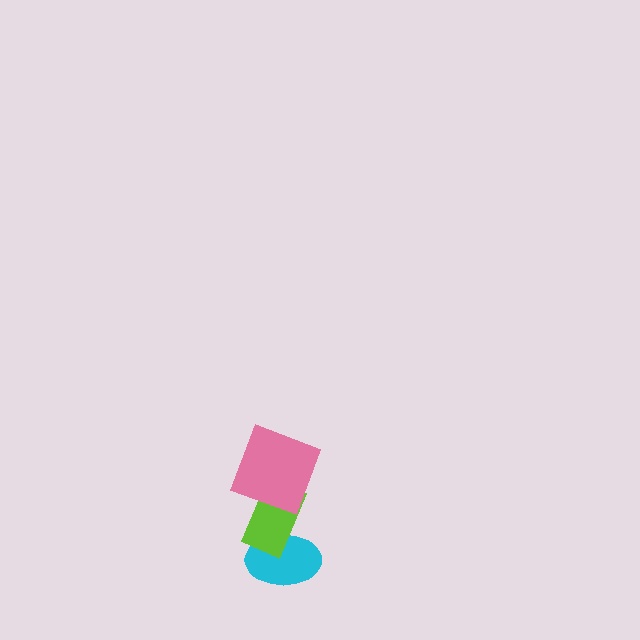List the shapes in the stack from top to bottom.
From top to bottom: the pink square, the lime rectangle, the cyan ellipse.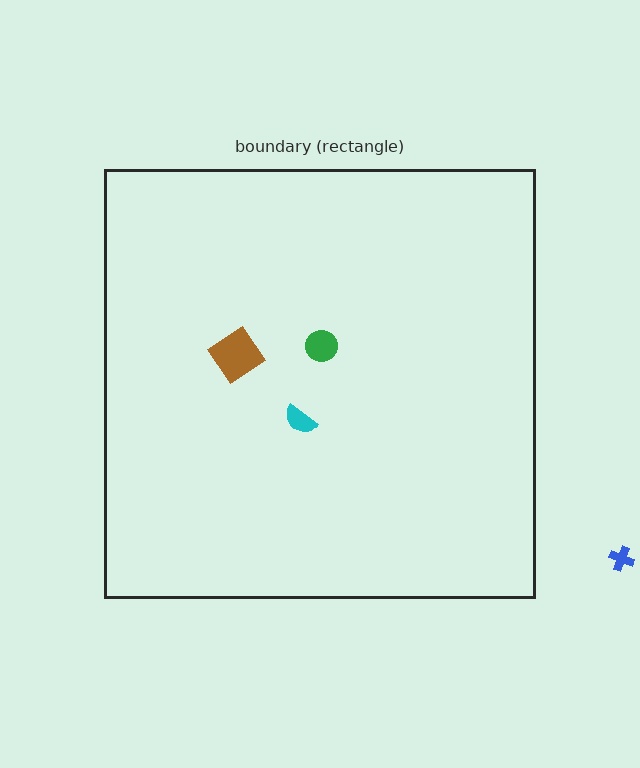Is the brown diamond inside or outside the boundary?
Inside.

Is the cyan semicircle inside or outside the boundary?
Inside.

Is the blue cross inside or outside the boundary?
Outside.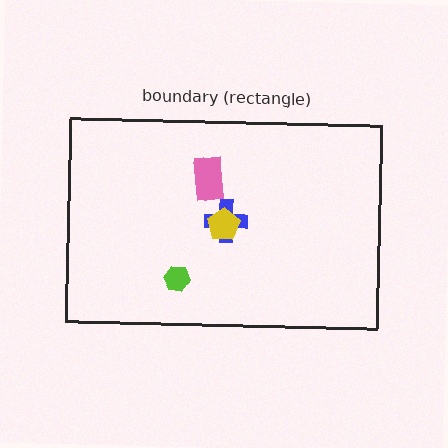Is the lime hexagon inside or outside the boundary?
Inside.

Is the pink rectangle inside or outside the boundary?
Inside.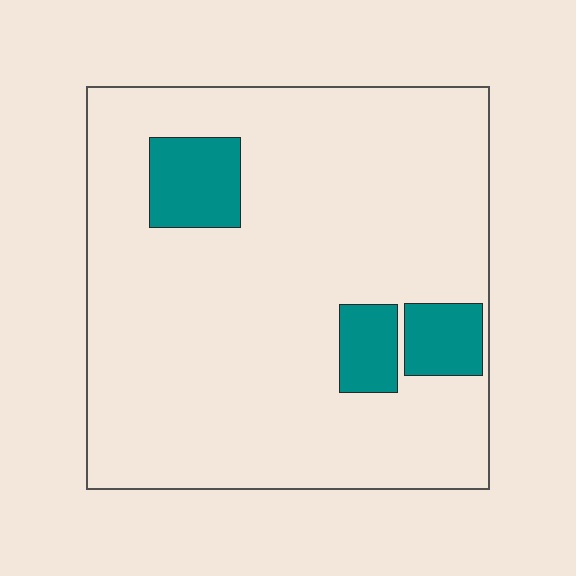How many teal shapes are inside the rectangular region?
3.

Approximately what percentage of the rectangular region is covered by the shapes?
Approximately 10%.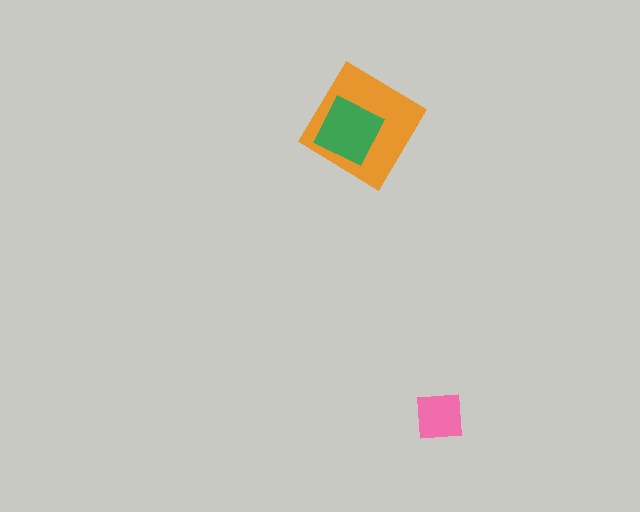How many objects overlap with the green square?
1 object overlaps with the green square.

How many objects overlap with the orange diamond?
1 object overlaps with the orange diamond.